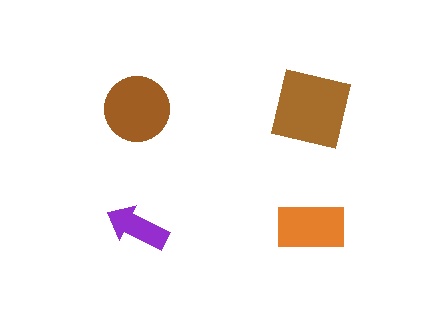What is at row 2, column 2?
An orange rectangle.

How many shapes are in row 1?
2 shapes.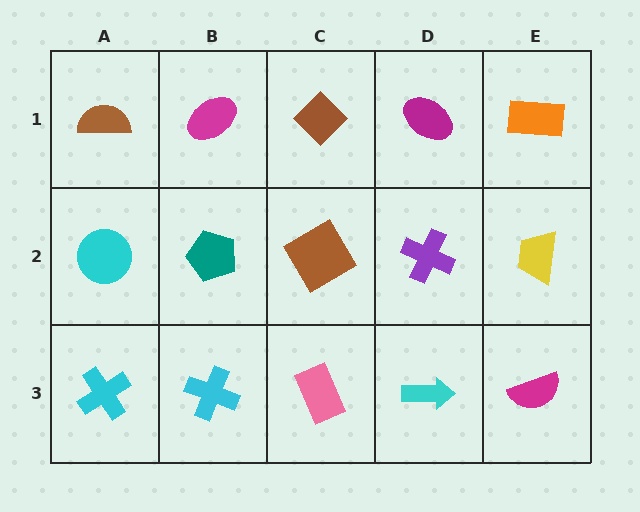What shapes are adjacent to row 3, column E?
A yellow trapezoid (row 2, column E), a cyan arrow (row 3, column D).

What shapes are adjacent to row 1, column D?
A purple cross (row 2, column D), a brown diamond (row 1, column C), an orange rectangle (row 1, column E).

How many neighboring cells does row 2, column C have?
4.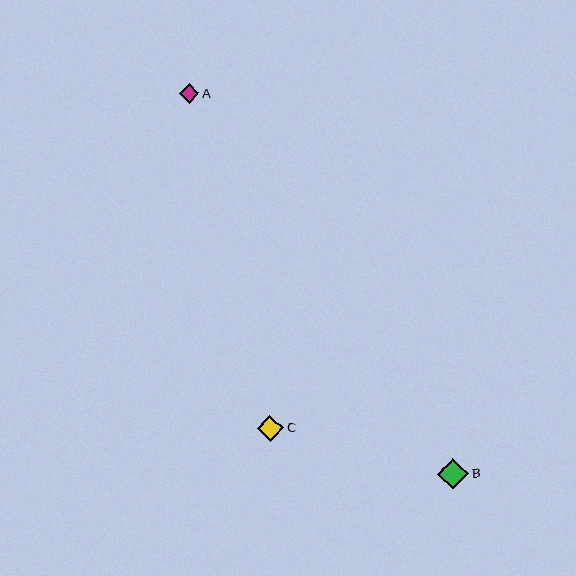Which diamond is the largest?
Diamond B is the largest with a size of approximately 31 pixels.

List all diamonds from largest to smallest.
From largest to smallest: B, C, A.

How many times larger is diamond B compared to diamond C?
Diamond B is approximately 1.2 times the size of diamond C.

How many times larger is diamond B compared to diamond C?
Diamond B is approximately 1.2 times the size of diamond C.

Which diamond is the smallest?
Diamond A is the smallest with a size of approximately 19 pixels.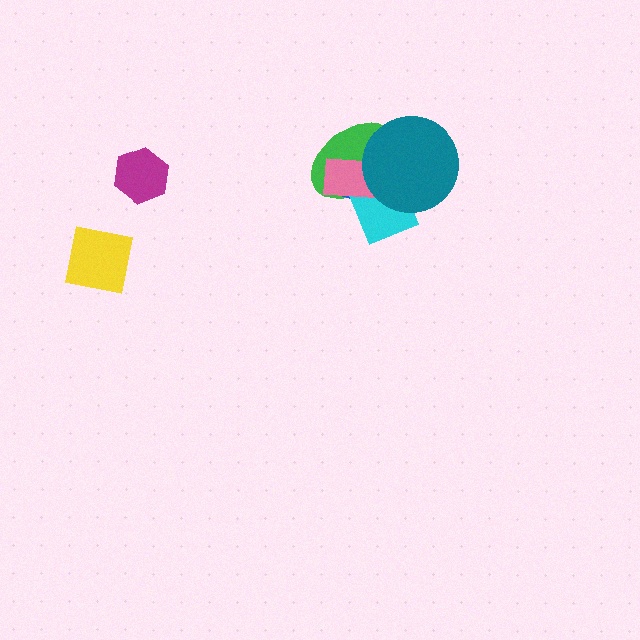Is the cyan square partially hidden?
Yes, it is partially covered by another shape.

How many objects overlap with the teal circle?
4 objects overlap with the teal circle.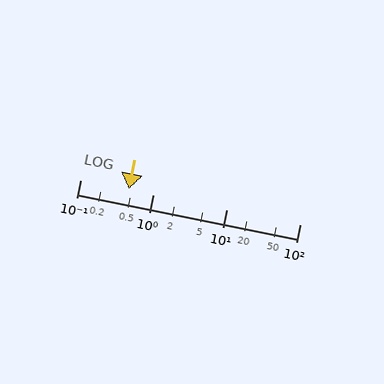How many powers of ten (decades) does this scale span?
The scale spans 3 decades, from 0.1 to 100.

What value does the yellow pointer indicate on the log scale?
The pointer indicates approximately 0.46.